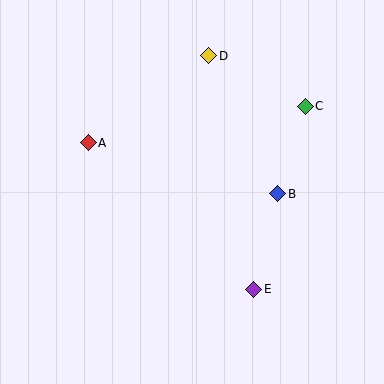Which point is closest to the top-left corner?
Point A is closest to the top-left corner.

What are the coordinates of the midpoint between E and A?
The midpoint between E and A is at (171, 216).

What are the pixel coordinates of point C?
Point C is at (305, 106).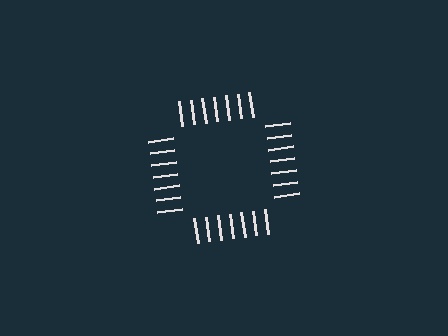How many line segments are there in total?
28 — 7 along each of the 4 edges.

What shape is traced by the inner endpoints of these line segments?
An illusory square — the line segments terminate on its edges but no continuous stroke is drawn.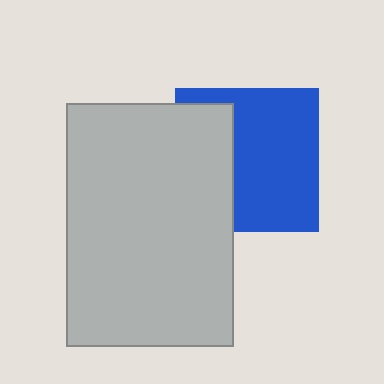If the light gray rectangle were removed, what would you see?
You would see the complete blue square.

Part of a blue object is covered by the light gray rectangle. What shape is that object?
It is a square.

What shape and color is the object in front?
The object in front is a light gray rectangle.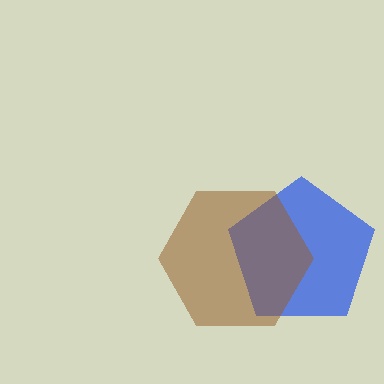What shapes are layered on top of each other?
The layered shapes are: a blue pentagon, a brown hexagon.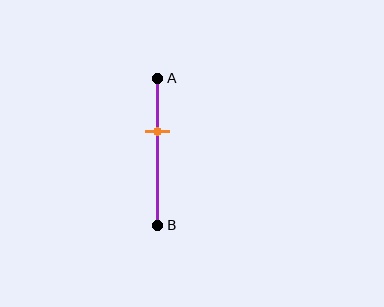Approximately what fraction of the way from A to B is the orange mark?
The orange mark is approximately 35% of the way from A to B.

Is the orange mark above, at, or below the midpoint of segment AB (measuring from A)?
The orange mark is above the midpoint of segment AB.